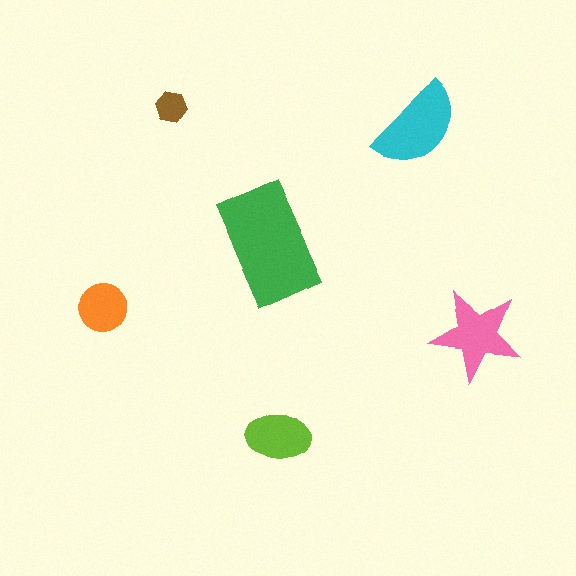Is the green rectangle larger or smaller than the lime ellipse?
Larger.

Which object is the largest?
The green rectangle.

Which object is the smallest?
The brown hexagon.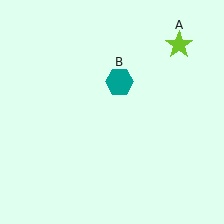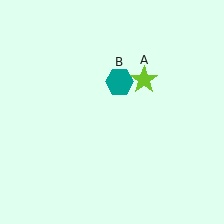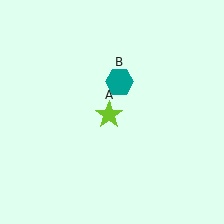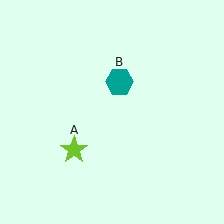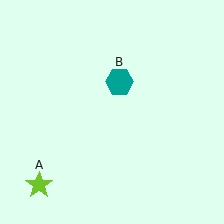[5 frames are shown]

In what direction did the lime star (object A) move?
The lime star (object A) moved down and to the left.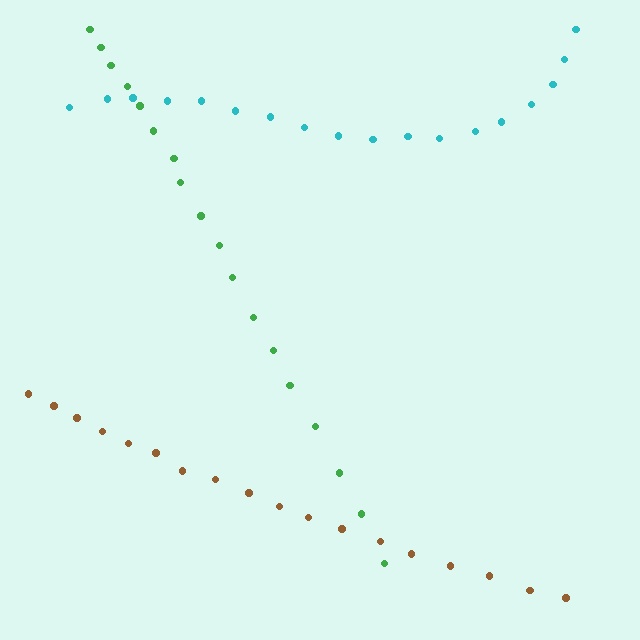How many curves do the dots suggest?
There are 3 distinct paths.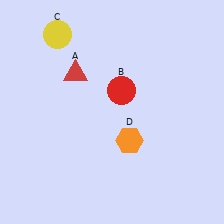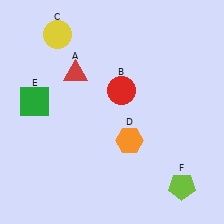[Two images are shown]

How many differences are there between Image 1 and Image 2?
There are 2 differences between the two images.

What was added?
A green square (E), a lime pentagon (F) were added in Image 2.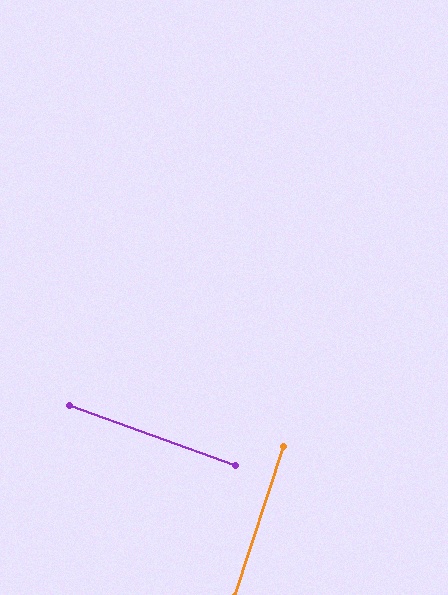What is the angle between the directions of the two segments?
Approximately 88 degrees.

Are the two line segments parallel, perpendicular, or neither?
Perpendicular — they meet at approximately 88°.